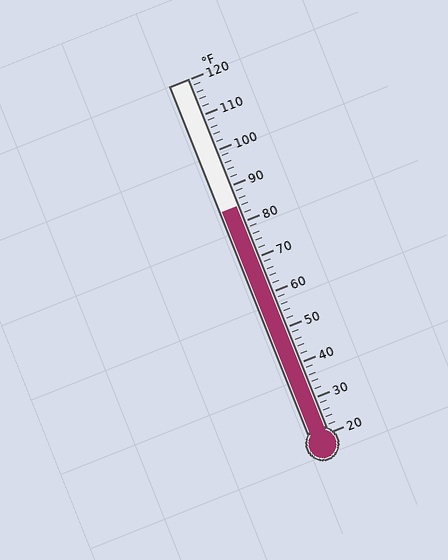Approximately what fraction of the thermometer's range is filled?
The thermometer is filled to approximately 65% of its range.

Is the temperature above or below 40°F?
The temperature is above 40°F.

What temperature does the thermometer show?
The thermometer shows approximately 84°F.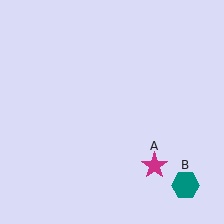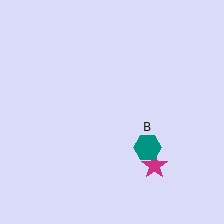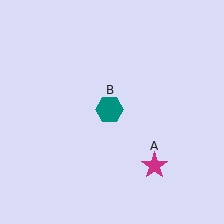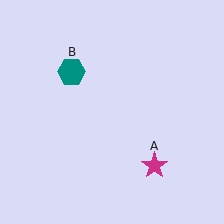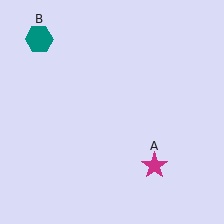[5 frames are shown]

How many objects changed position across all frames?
1 object changed position: teal hexagon (object B).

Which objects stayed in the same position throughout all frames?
Magenta star (object A) remained stationary.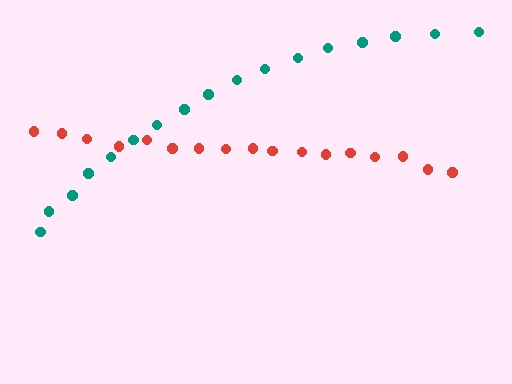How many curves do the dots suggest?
There are 2 distinct paths.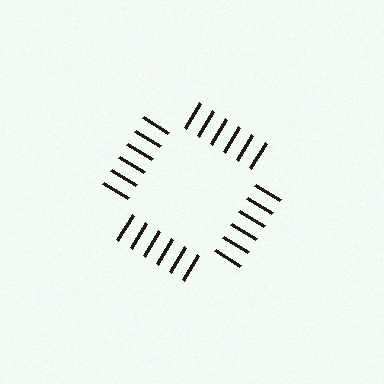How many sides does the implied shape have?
4 sides — the line-ends trace a square.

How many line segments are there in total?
24 — 6 along each of the 4 edges.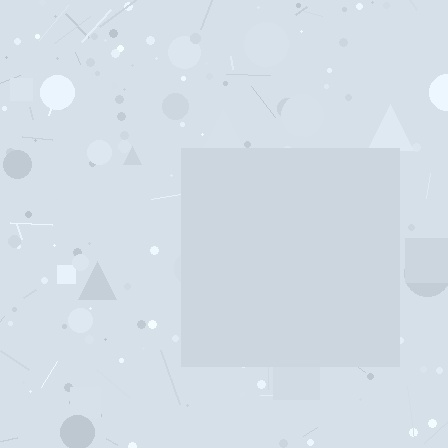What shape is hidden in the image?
A square is hidden in the image.